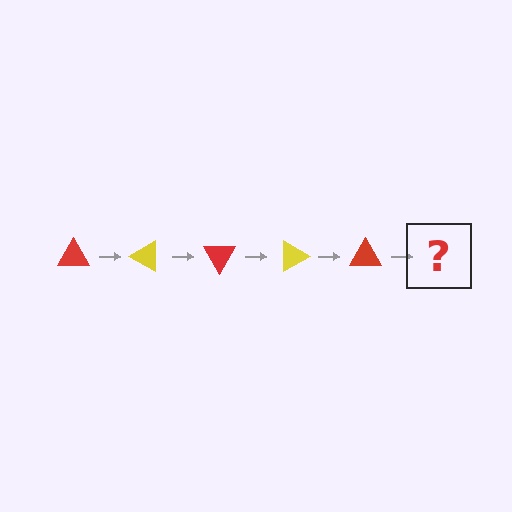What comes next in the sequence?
The next element should be a yellow triangle, rotated 150 degrees from the start.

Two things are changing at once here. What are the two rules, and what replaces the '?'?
The two rules are that it rotates 30 degrees each step and the color cycles through red and yellow. The '?' should be a yellow triangle, rotated 150 degrees from the start.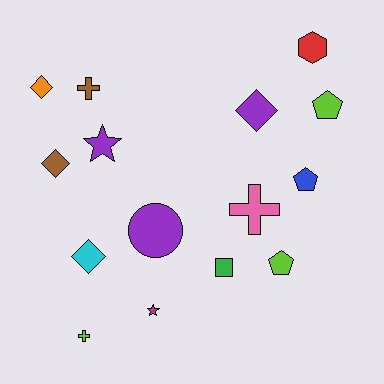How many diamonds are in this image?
There are 4 diamonds.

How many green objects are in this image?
There is 1 green object.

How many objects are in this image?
There are 15 objects.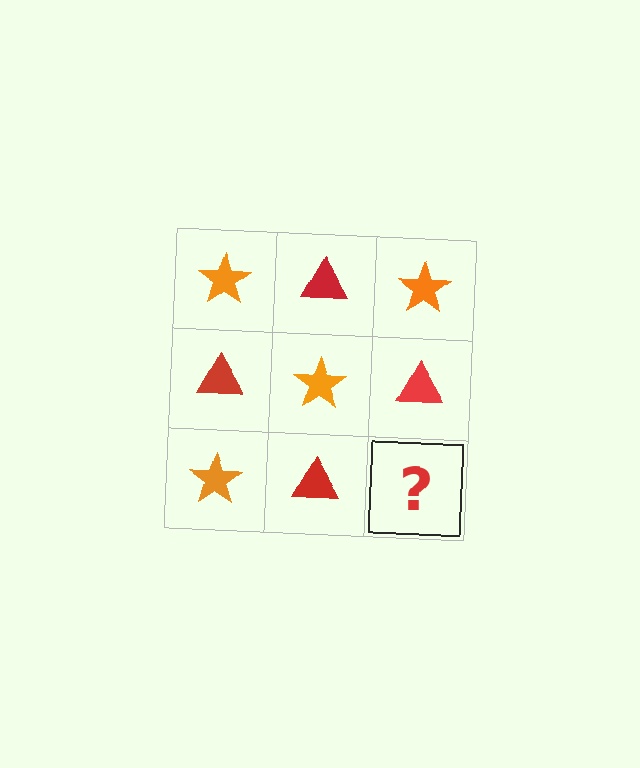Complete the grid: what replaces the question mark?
The question mark should be replaced with an orange star.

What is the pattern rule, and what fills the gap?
The rule is that it alternates orange star and red triangle in a checkerboard pattern. The gap should be filled with an orange star.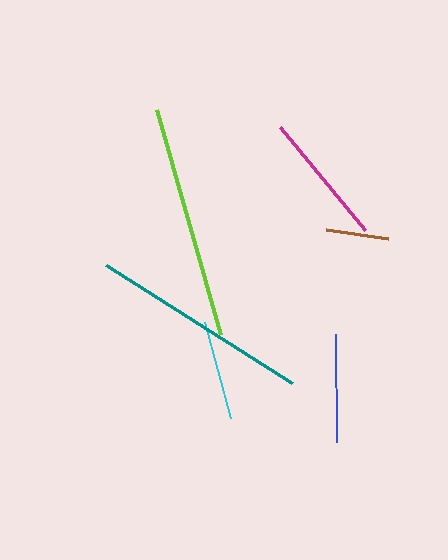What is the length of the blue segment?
The blue segment is approximately 108 pixels long.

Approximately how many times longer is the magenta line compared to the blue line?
The magenta line is approximately 1.2 times the length of the blue line.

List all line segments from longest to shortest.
From longest to shortest: lime, teal, magenta, blue, cyan, brown.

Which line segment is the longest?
The lime line is the longest at approximately 234 pixels.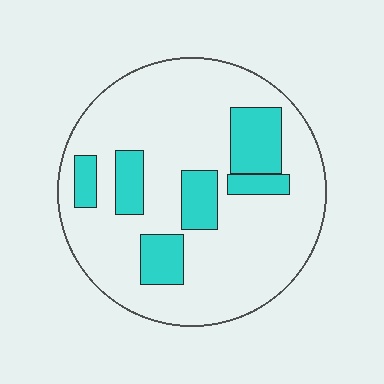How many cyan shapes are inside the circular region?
6.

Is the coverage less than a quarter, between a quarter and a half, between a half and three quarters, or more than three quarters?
Less than a quarter.